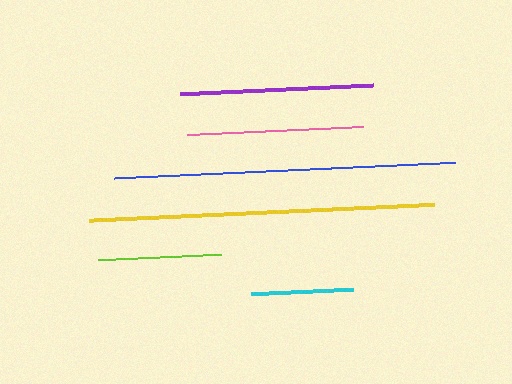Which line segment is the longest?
The yellow line is the longest at approximately 345 pixels.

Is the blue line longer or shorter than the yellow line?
The yellow line is longer than the blue line.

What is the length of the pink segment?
The pink segment is approximately 176 pixels long.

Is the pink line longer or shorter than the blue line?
The blue line is longer than the pink line.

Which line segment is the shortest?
The cyan line is the shortest at approximately 102 pixels.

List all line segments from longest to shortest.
From longest to shortest: yellow, blue, purple, pink, lime, cyan.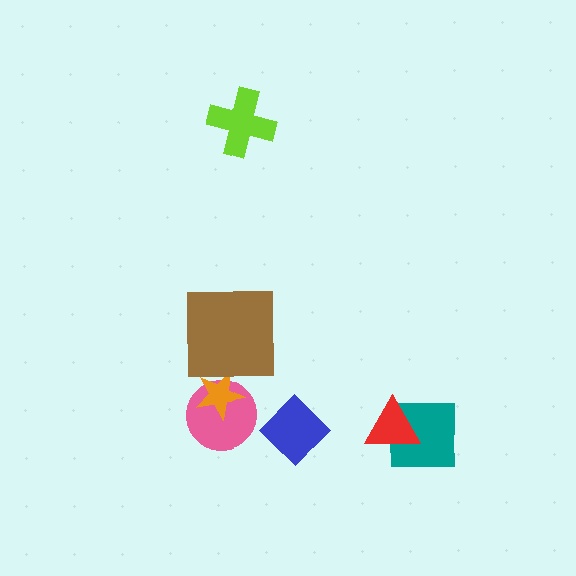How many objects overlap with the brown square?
0 objects overlap with the brown square.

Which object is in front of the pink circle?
The orange star is in front of the pink circle.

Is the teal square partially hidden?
Yes, it is partially covered by another shape.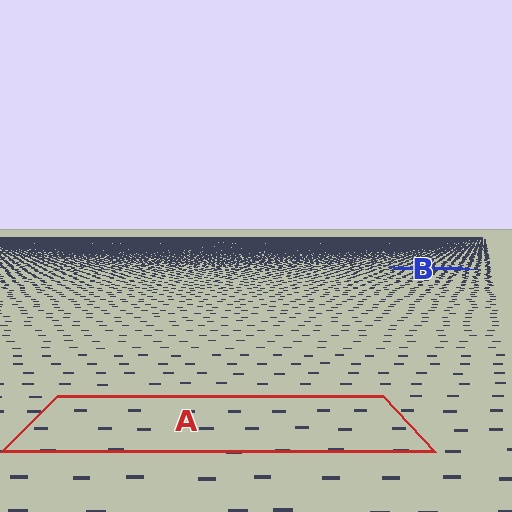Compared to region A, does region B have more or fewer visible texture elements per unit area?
Region B has more texture elements per unit area — they are packed more densely because it is farther away.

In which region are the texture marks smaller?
The texture marks are smaller in region B, because it is farther away.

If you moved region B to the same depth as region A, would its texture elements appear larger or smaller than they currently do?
They would appear larger. At a closer depth, the same texture elements are projected at a bigger on-screen size.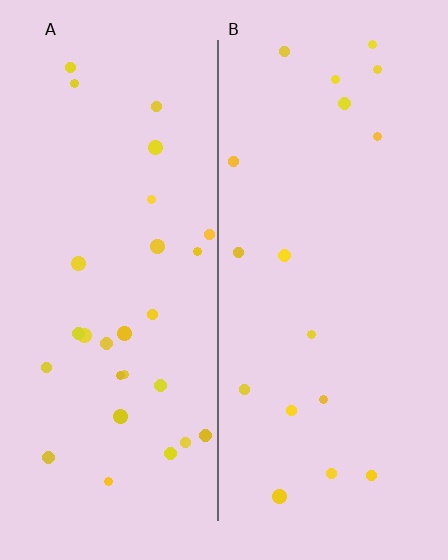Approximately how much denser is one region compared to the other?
Approximately 1.6× — region A over region B.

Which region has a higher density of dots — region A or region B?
A (the left).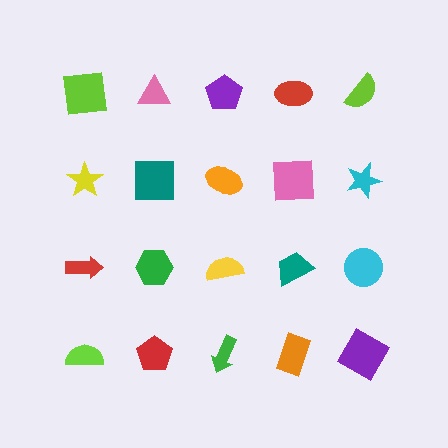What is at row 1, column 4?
A red ellipse.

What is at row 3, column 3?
A yellow semicircle.